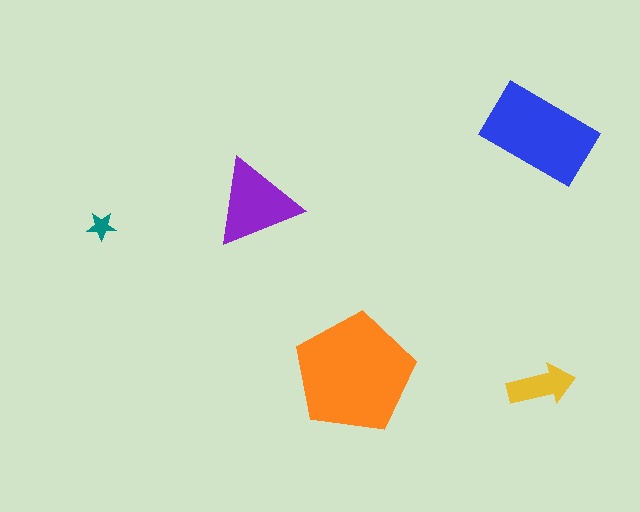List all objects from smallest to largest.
The teal star, the yellow arrow, the purple triangle, the blue rectangle, the orange pentagon.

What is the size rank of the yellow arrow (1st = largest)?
4th.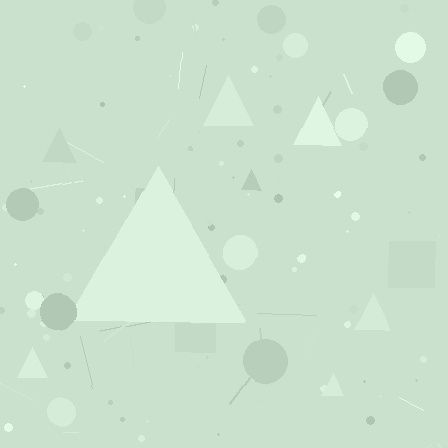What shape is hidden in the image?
A triangle is hidden in the image.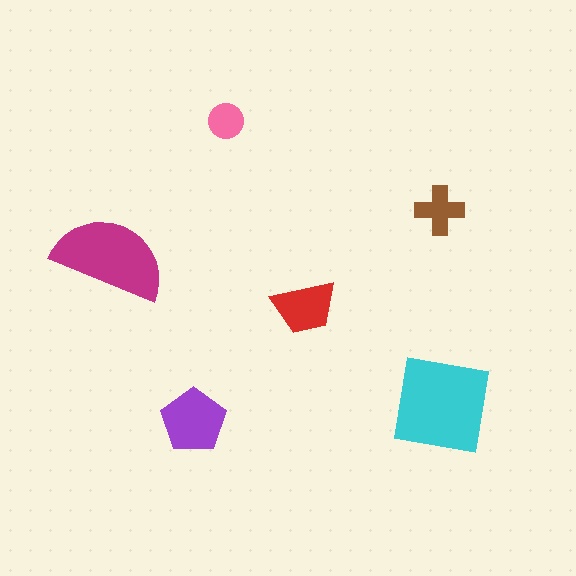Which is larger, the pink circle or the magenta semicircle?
The magenta semicircle.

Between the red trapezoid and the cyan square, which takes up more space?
The cyan square.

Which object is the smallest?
The pink circle.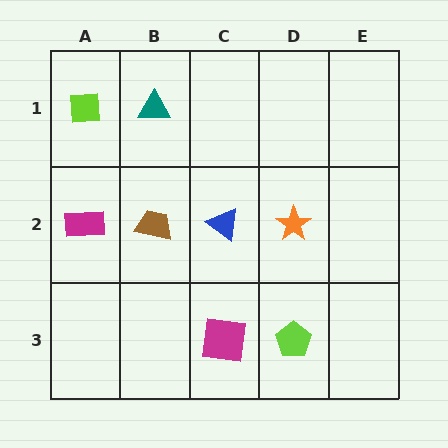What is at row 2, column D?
An orange star.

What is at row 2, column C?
A blue triangle.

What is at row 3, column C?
A magenta square.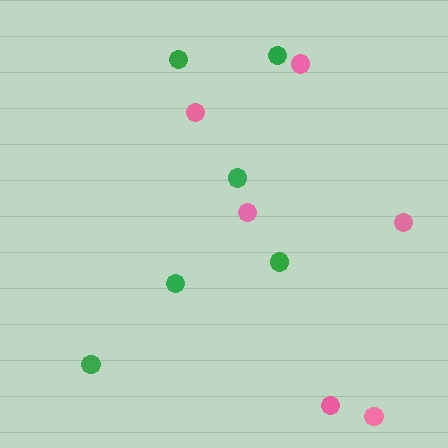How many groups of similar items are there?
There are 2 groups: one group of pink circles (6) and one group of green circles (6).